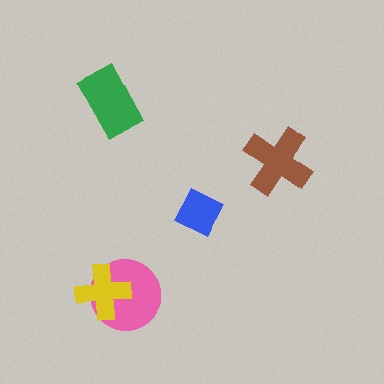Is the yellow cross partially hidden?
No, no other shape covers it.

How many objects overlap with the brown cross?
0 objects overlap with the brown cross.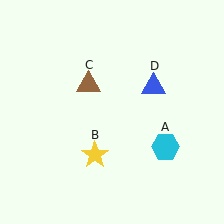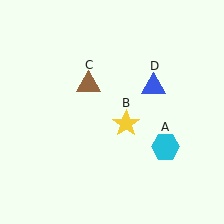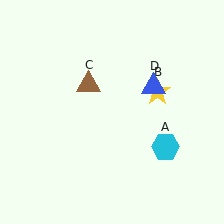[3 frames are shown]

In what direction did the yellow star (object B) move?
The yellow star (object B) moved up and to the right.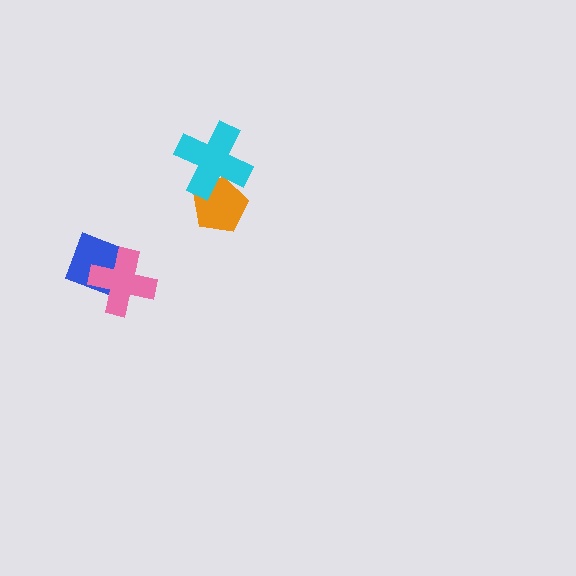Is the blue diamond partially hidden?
Yes, it is partially covered by another shape.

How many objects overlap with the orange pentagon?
1 object overlaps with the orange pentagon.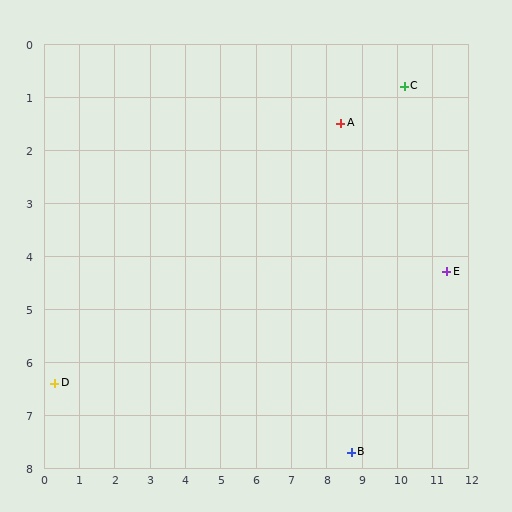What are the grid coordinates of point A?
Point A is at approximately (8.4, 1.5).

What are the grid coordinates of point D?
Point D is at approximately (0.3, 6.4).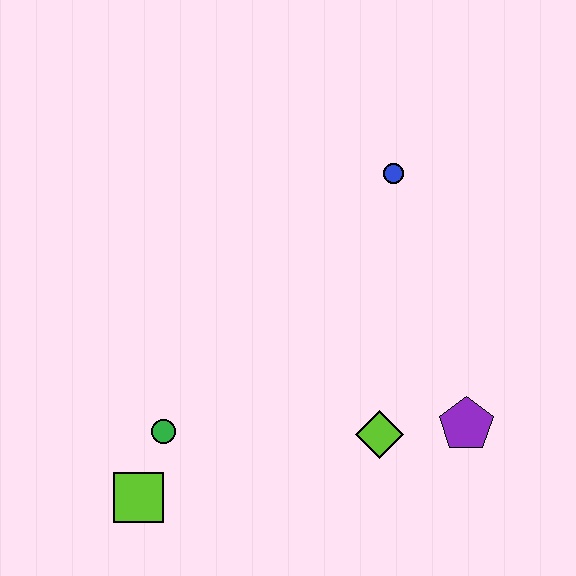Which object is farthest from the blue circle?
The lime square is farthest from the blue circle.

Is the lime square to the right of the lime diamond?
No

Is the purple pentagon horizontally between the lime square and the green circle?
No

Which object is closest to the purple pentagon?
The lime diamond is closest to the purple pentagon.